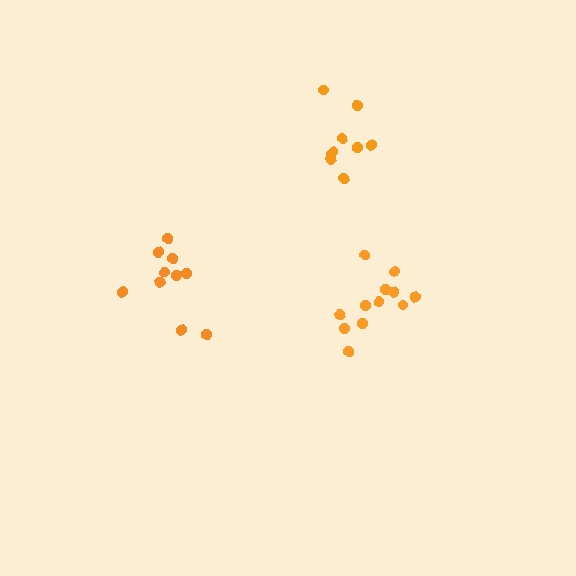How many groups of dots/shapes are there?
There are 3 groups.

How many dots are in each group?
Group 1: 10 dots, Group 2: 12 dots, Group 3: 9 dots (31 total).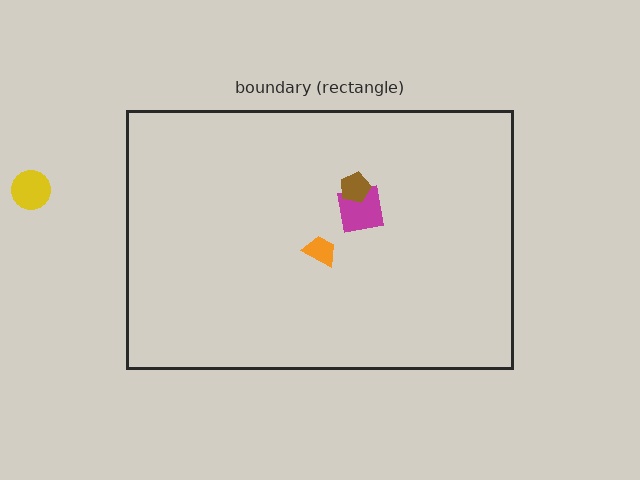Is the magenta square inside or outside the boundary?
Inside.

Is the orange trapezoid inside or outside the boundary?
Inside.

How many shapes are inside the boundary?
3 inside, 1 outside.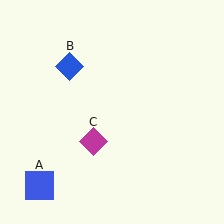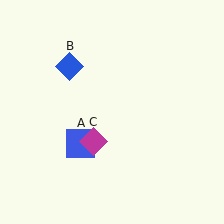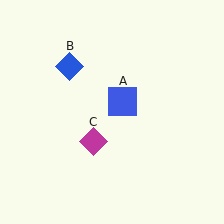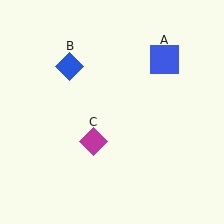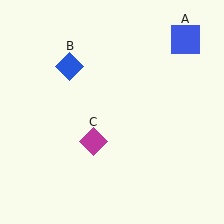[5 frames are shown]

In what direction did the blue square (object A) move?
The blue square (object A) moved up and to the right.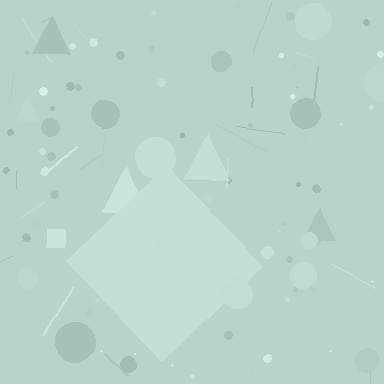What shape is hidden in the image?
A diamond is hidden in the image.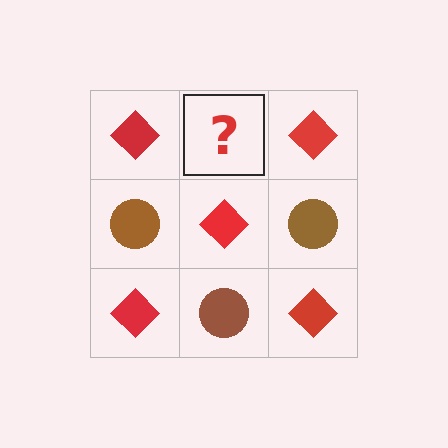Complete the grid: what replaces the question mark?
The question mark should be replaced with a brown circle.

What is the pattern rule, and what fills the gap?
The rule is that it alternates red diamond and brown circle in a checkerboard pattern. The gap should be filled with a brown circle.